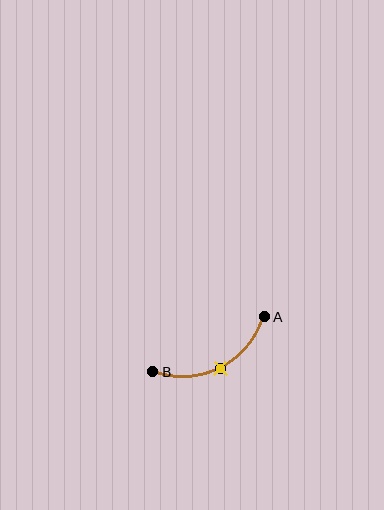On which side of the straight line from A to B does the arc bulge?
The arc bulges below the straight line connecting A and B.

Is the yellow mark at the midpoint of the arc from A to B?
Yes. The yellow mark lies on the arc at equal arc-length from both A and B — it is the arc midpoint.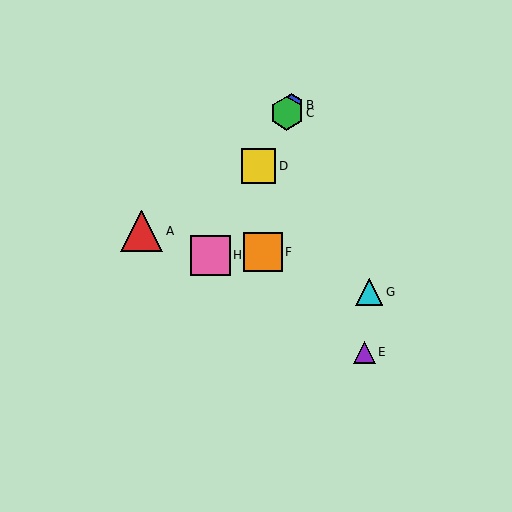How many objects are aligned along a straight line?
4 objects (B, C, D, H) are aligned along a straight line.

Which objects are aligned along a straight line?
Objects B, C, D, H are aligned along a straight line.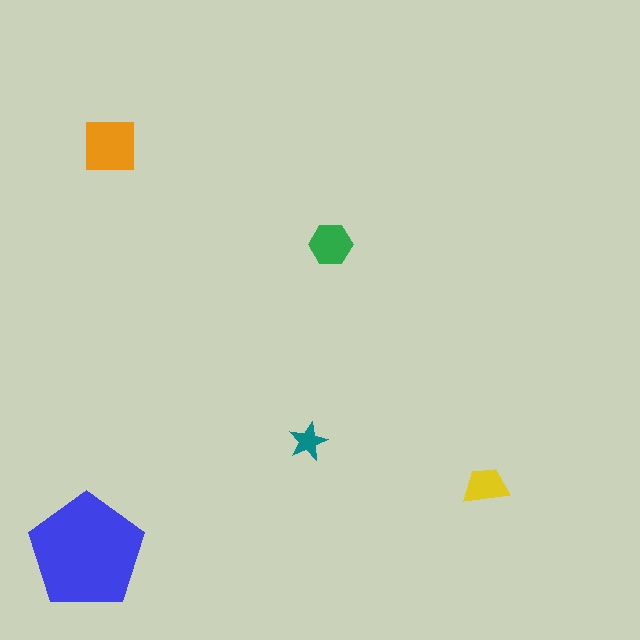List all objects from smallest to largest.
The teal star, the yellow trapezoid, the green hexagon, the orange square, the blue pentagon.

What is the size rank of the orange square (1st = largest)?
2nd.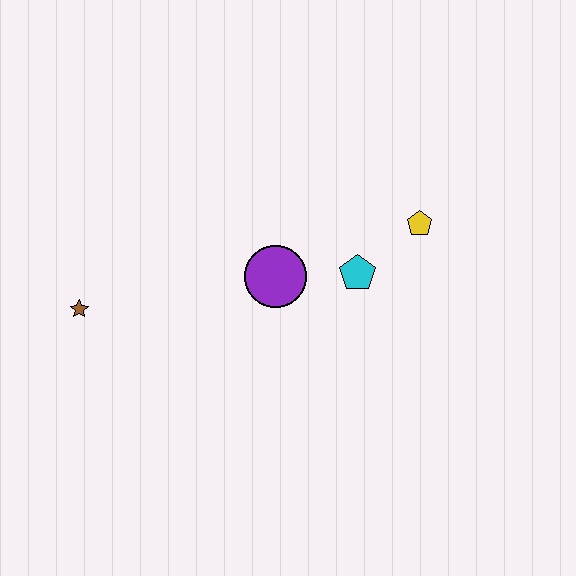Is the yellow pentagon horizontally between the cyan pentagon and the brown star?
No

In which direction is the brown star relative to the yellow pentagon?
The brown star is to the left of the yellow pentagon.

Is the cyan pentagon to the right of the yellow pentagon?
No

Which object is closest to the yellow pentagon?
The cyan pentagon is closest to the yellow pentagon.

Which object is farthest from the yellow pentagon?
The brown star is farthest from the yellow pentagon.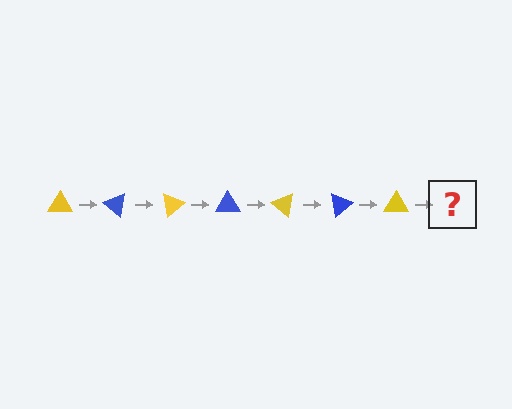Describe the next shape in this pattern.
It should be a blue triangle, rotated 280 degrees from the start.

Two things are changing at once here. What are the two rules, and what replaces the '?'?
The two rules are that it rotates 40 degrees each step and the color cycles through yellow and blue. The '?' should be a blue triangle, rotated 280 degrees from the start.